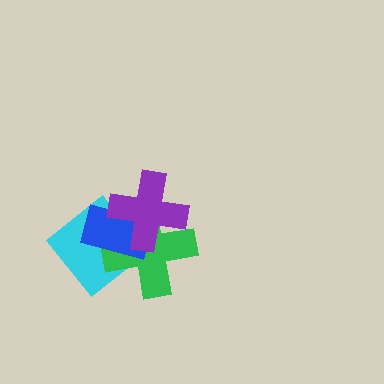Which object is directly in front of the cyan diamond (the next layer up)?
The green cross is directly in front of the cyan diamond.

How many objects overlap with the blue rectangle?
3 objects overlap with the blue rectangle.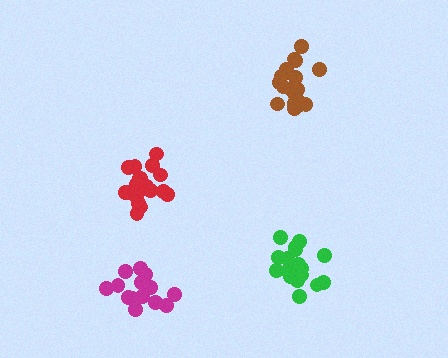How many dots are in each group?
Group 1: 20 dots, Group 2: 19 dots, Group 3: 19 dots, Group 4: 14 dots (72 total).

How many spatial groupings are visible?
There are 4 spatial groupings.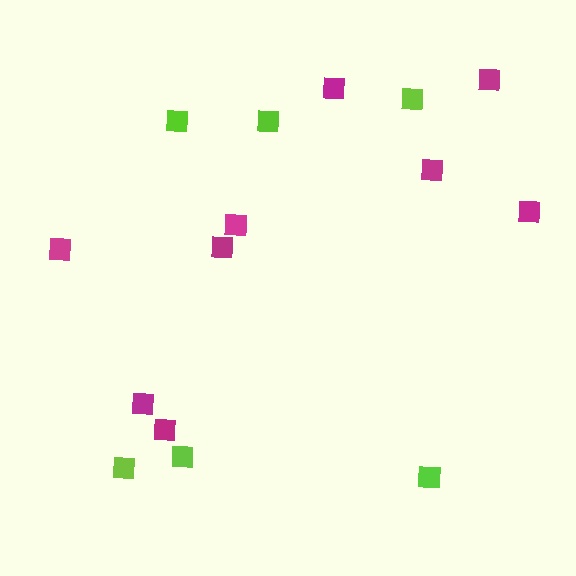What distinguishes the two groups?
There are 2 groups: one group of magenta squares (9) and one group of lime squares (6).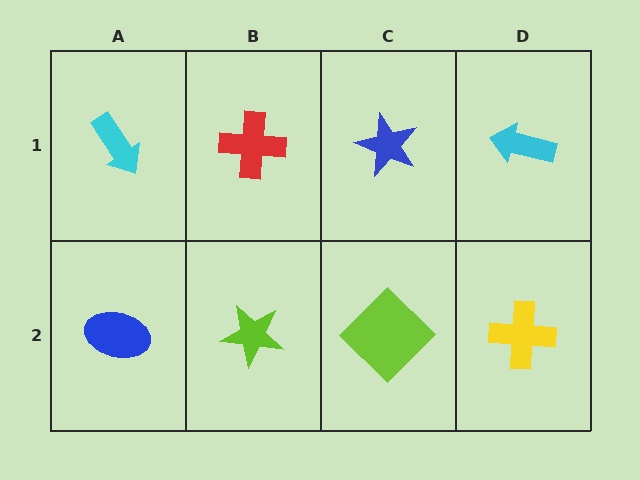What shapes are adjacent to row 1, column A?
A blue ellipse (row 2, column A), a red cross (row 1, column B).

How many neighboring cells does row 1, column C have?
3.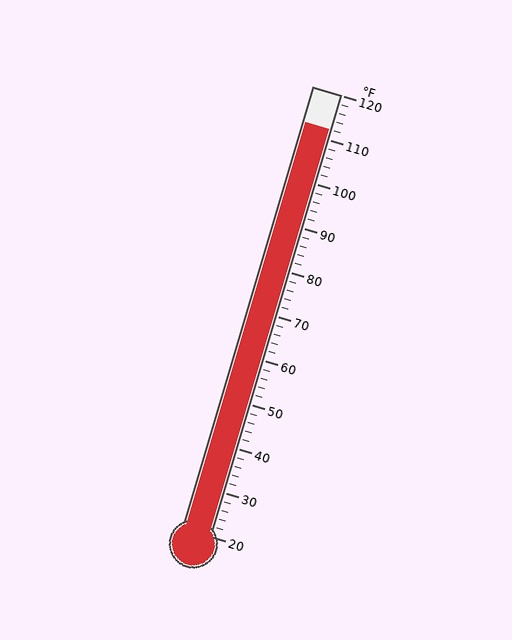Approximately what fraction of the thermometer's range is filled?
The thermometer is filled to approximately 90% of its range.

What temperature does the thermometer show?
The thermometer shows approximately 112°F.